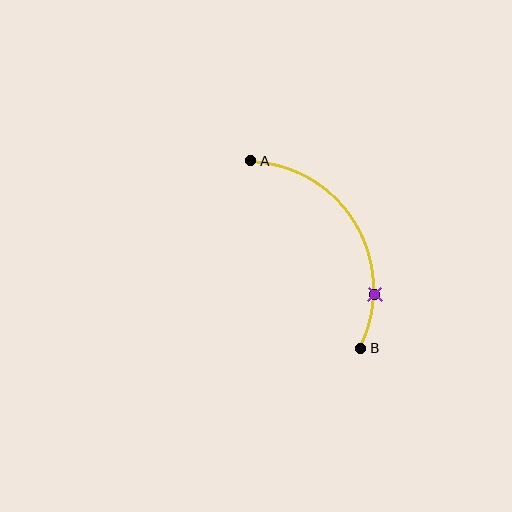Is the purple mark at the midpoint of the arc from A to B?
No. The purple mark lies on the arc but is closer to endpoint B. The arc midpoint would be at the point on the curve equidistant along the arc from both A and B.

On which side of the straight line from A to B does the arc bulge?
The arc bulges to the right of the straight line connecting A and B.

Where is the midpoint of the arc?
The arc midpoint is the point on the curve farthest from the straight line joining A and B. It sits to the right of that line.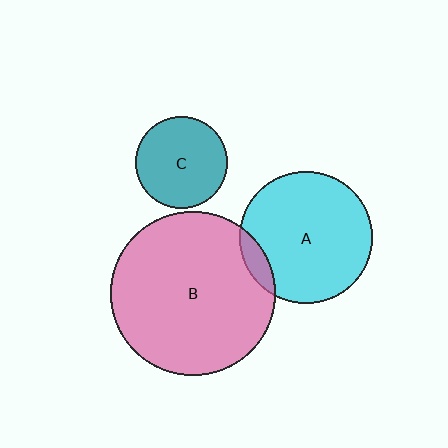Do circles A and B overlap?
Yes.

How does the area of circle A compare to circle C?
Approximately 2.1 times.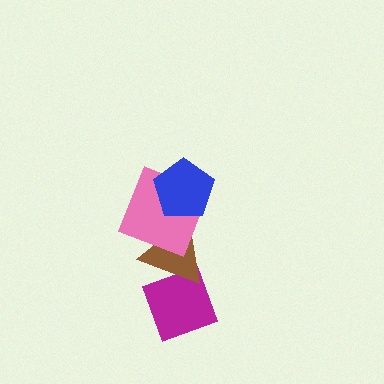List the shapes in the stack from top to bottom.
From top to bottom: the blue pentagon, the pink square, the brown triangle, the magenta diamond.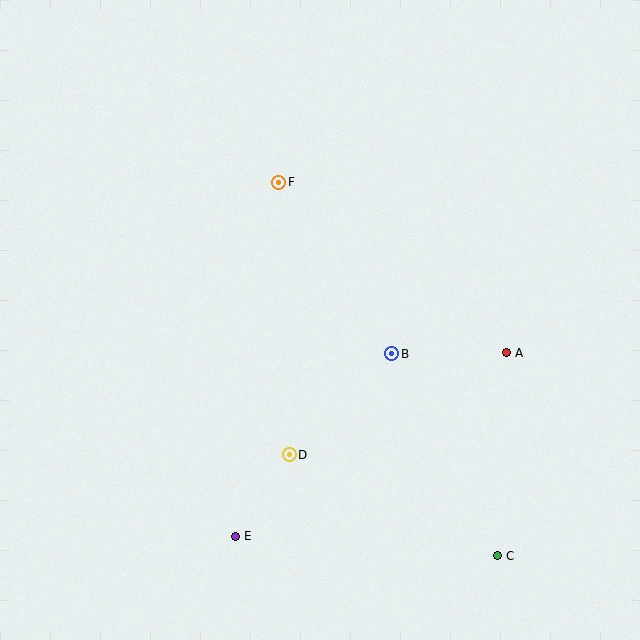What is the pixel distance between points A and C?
The distance between A and C is 203 pixels.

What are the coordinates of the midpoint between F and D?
The midpoint between F and D is at (284, 319).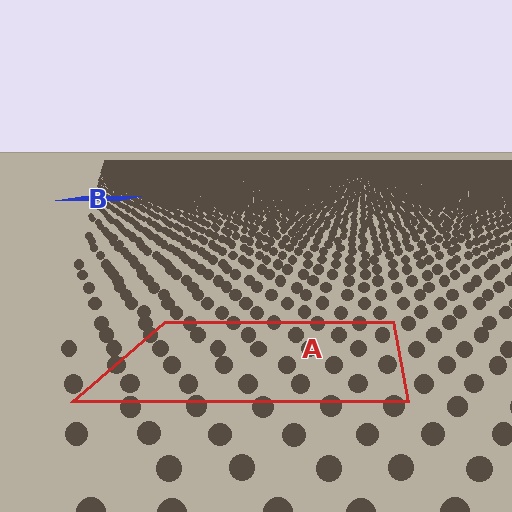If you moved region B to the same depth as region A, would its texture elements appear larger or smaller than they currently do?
They would appear larger. At a closer depth, the same texture elements are projected at a bigger on-screen size.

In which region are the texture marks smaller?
The texture marks are smaller in region B, because it is farther away.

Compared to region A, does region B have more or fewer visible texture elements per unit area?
Region B has more texture elements per unit area — they are packed more densely because it is farther away.